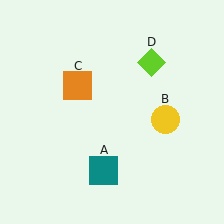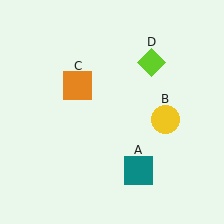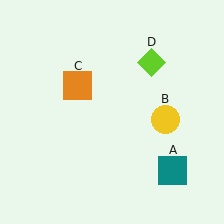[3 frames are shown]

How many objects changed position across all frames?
1 object changed position: teal square (object A).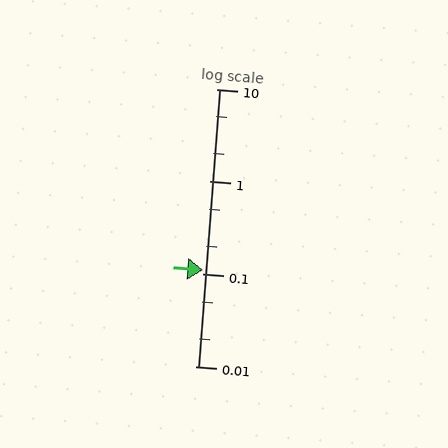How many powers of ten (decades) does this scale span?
The scale spans 3 decades, from 0.01 to 10.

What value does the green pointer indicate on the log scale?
The pointer indicates approximately 0.11.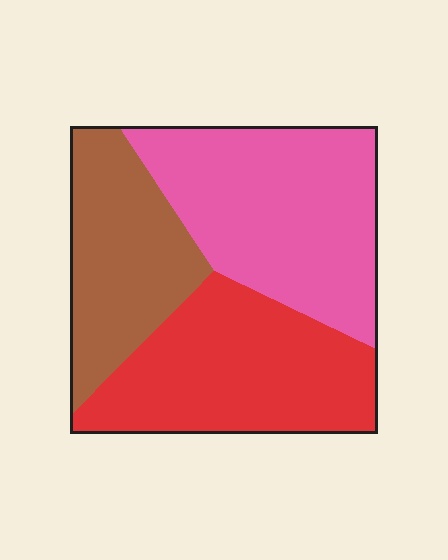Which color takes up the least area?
Brown, at roughly 25%.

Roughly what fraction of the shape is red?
Red covers roughly 35% of the shape.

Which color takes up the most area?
Pink, at roughly 40%.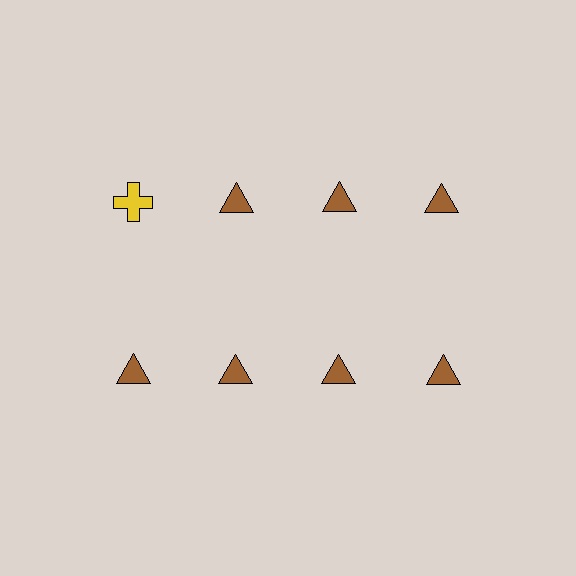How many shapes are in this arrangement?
There are 8 shapes arranged in a grid pattern.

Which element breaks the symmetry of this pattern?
The yellow cross in the top row, leftmost column breaks the symmetry. All other shapes are brown triangles.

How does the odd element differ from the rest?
It differs in both color (yellow instead of brown) and shape (cross instead of triangle).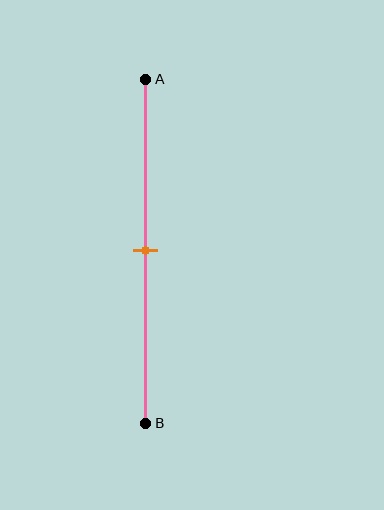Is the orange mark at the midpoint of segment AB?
Yes, the mark is approximately at the midpoint.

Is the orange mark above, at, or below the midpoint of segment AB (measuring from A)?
The orange mark is approximately at the midpoint of segment AB.